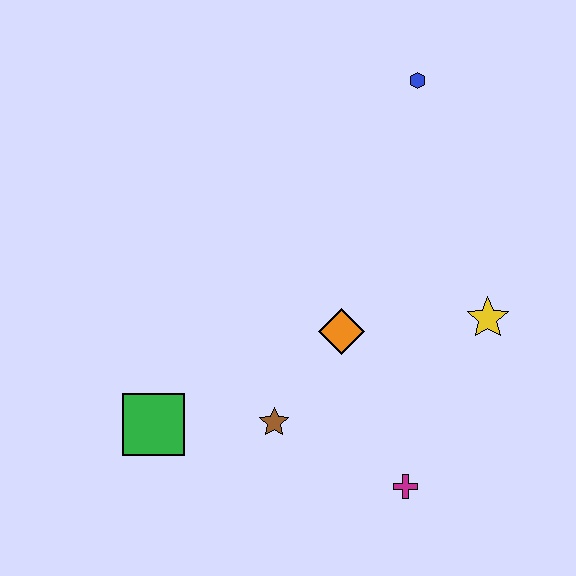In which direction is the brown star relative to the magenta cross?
The brown star is to the left of the magenta cross.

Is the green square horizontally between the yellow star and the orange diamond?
No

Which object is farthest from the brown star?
The blue hexagon is farthest from the brown star.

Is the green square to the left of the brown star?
Yes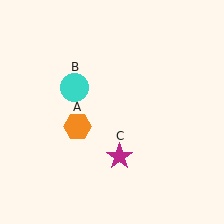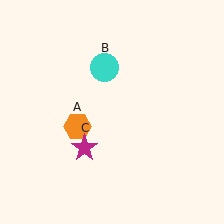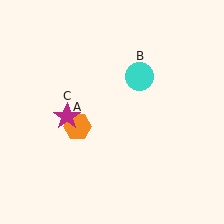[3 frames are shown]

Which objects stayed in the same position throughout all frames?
Orange hexagon (object A) remained stationary.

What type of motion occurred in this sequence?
The cyan circle (object B), magenta star (object C) rotated clockwise around the center of the scene.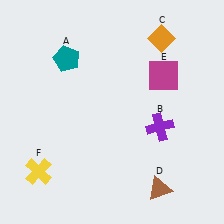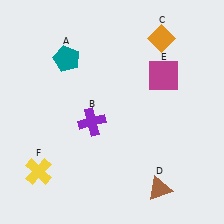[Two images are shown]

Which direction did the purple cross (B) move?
The purple cross (B) moved left.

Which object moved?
The purple cross (B) moved left.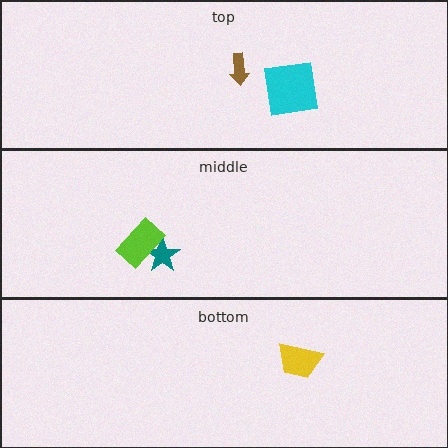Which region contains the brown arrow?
The top region.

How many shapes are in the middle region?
2.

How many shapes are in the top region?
2.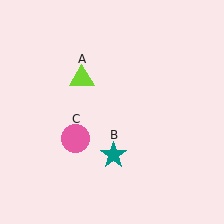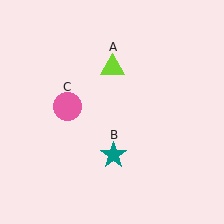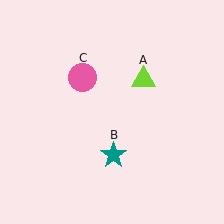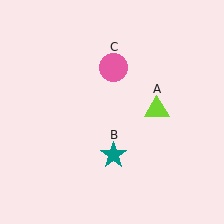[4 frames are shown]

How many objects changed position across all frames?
2 objects changed position: lime triangle (object A), pink circle (object C).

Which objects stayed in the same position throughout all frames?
Teal star (object B) remained stationary.